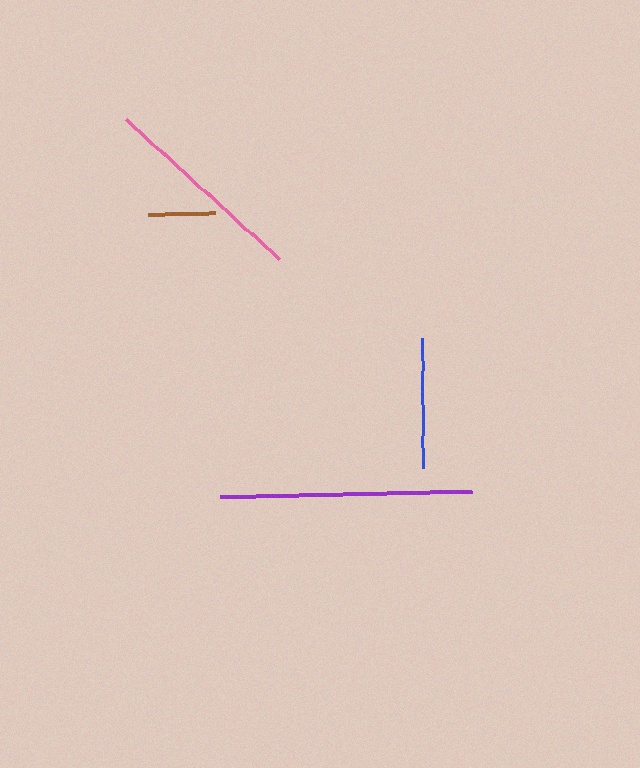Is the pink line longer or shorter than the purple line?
The purple line is longer than the pink line.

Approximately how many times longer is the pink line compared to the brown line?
The pink line is approximately 3.1 times the length of the brown line.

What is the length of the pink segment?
The pink segment is approximately 207 pixels long.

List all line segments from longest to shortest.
From longest to shortest: purple, pink, blue, brown.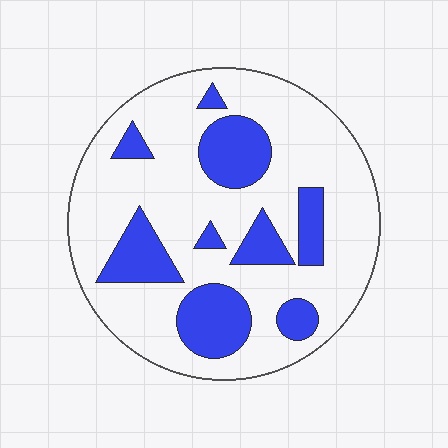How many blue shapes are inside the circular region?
9.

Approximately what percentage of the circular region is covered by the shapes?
Approximately 25%.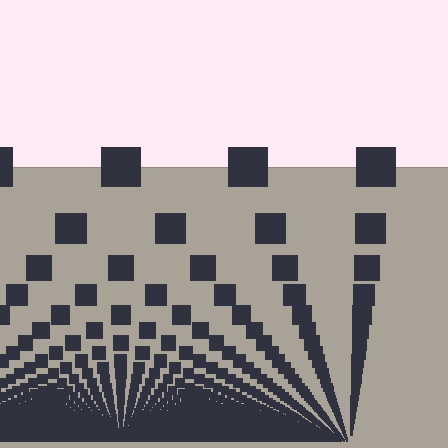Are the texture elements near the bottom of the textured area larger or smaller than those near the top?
Smaller. The gradient is inverted — elements near the bottom are smaller and denser.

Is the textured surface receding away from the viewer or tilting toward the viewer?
The surface appears to tilt toward the viewer. Texture elements get larger and sparser toward the top.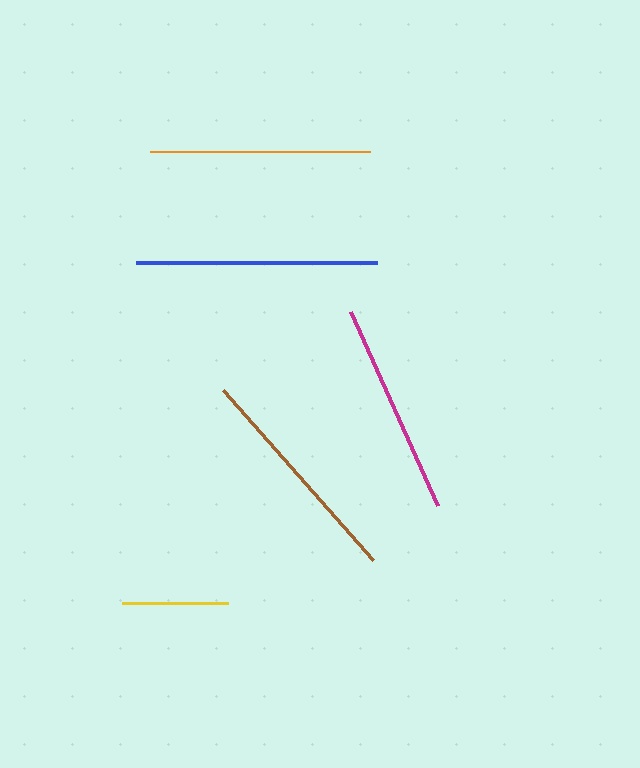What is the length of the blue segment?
The blue segment is approximately 240 pixels long.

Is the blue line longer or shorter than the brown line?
The blue line is longer than the brown line.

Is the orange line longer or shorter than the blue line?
The blue line is longer than the orange line.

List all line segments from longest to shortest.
From longest to shortest: blue, brown, orange, magenta, yellow.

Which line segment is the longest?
The blue line is the longest at approximately 240 pixels.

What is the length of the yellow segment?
The yellow segment is approximately 106 pixels long.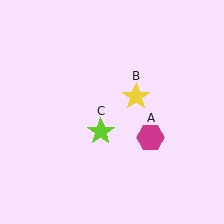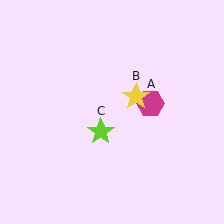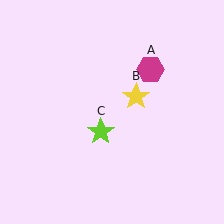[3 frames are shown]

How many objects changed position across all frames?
1 object changed position: magenta hexagon (object A).